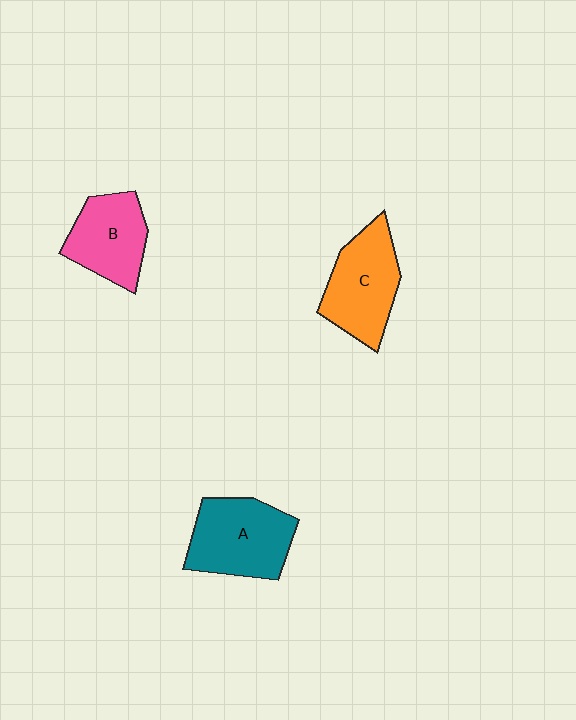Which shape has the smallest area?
Shape B (pink).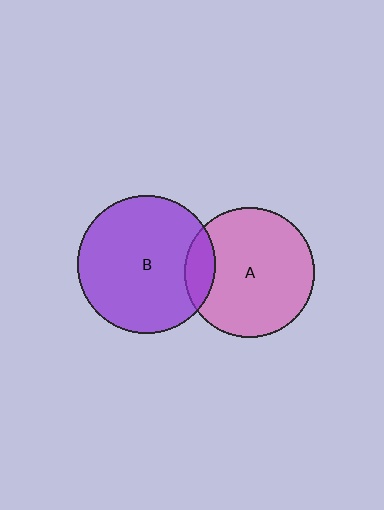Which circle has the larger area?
Circle B (purple).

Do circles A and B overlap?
Yes.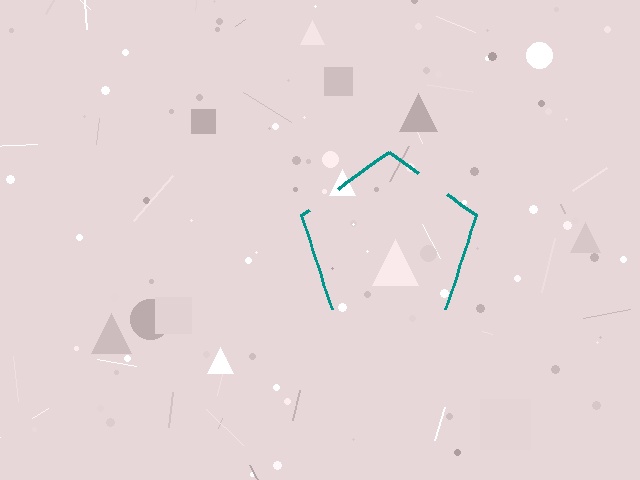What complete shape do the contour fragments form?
The contour fragments form a pentagon.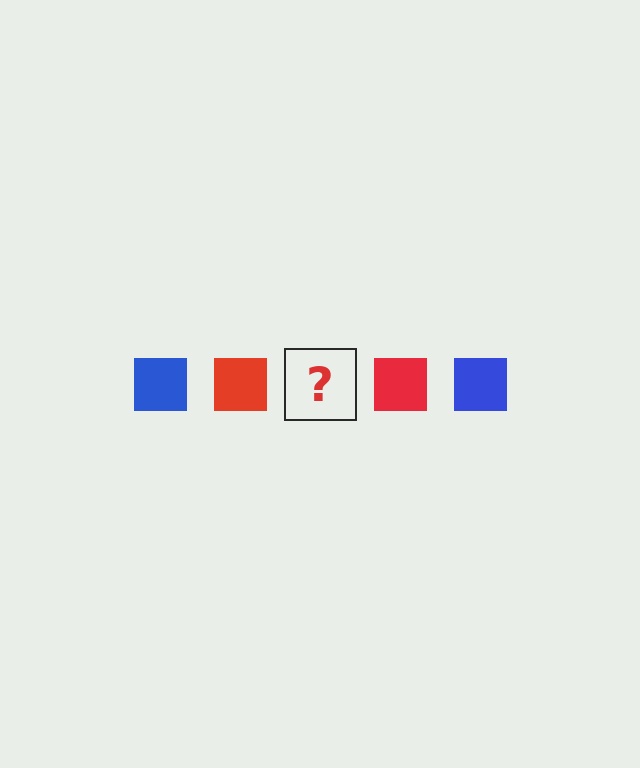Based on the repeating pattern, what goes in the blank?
The blank should be a blue square.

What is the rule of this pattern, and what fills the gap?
The rule is that the pattern cycles through blue, red squares. The gap should be filled with a blue square.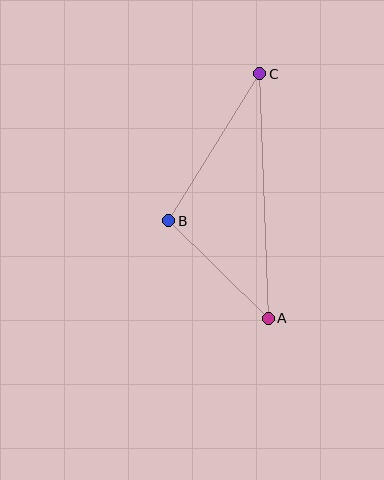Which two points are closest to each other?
Points A and B are closest to each other.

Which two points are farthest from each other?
Points A and C are farthest from each other.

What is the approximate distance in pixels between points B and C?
The distance between B and C is approximately 173 pixels.